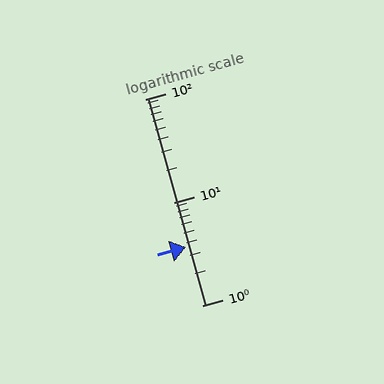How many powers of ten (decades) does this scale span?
The scale spans 2 decades, from 1 to 100.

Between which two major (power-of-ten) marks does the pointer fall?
The pointer is between 1 and 10.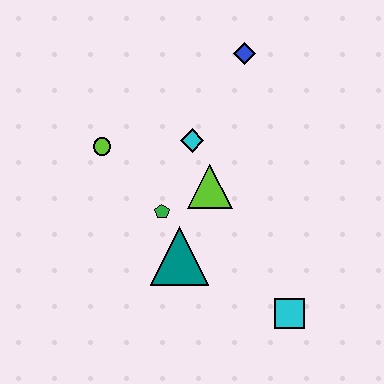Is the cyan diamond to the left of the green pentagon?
No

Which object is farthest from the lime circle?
The cyan square is farthest from the lime circle.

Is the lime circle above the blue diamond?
No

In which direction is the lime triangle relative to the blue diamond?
The lime triangle is below the blue diamond.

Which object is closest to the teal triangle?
The green pentagon is closest to the teal triangle.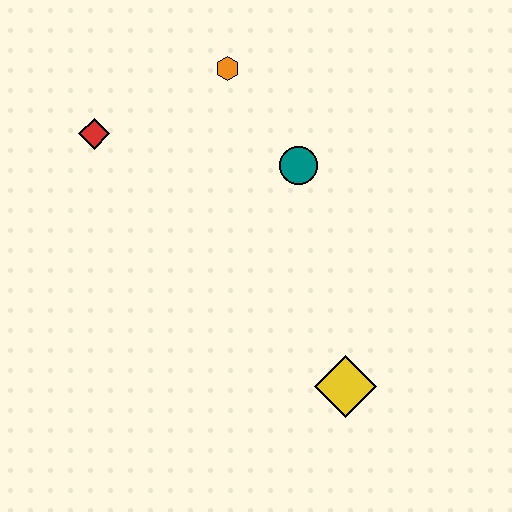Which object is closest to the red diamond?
The orange hexagon is closest to the red diamond.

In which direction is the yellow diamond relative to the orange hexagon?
The yellow diamond is below the orange hexagon.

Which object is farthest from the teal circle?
The yellow diamond is farthest from the teal circle.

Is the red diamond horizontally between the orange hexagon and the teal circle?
No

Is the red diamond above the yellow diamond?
Yes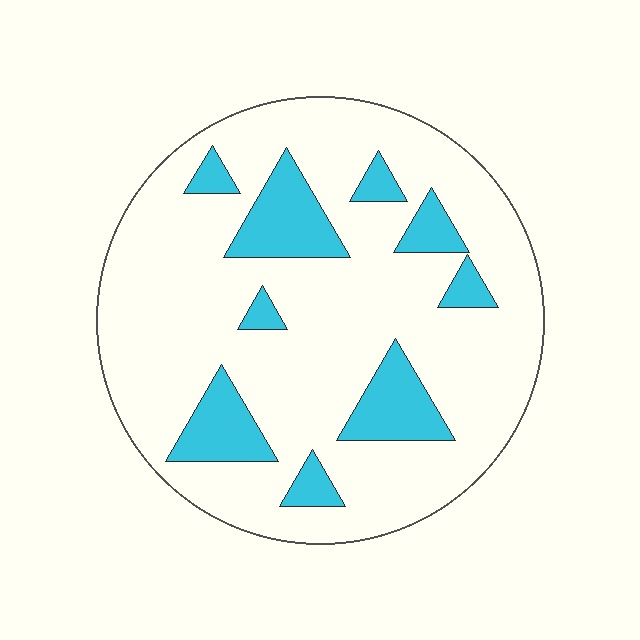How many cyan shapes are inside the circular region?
9.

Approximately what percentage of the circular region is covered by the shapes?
Approximately 20%.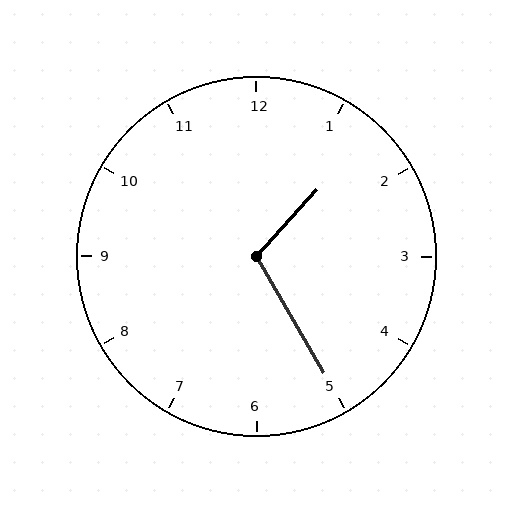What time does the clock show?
1:25.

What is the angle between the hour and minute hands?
Approximately 108 degrees.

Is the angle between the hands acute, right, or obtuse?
It is obtuse.